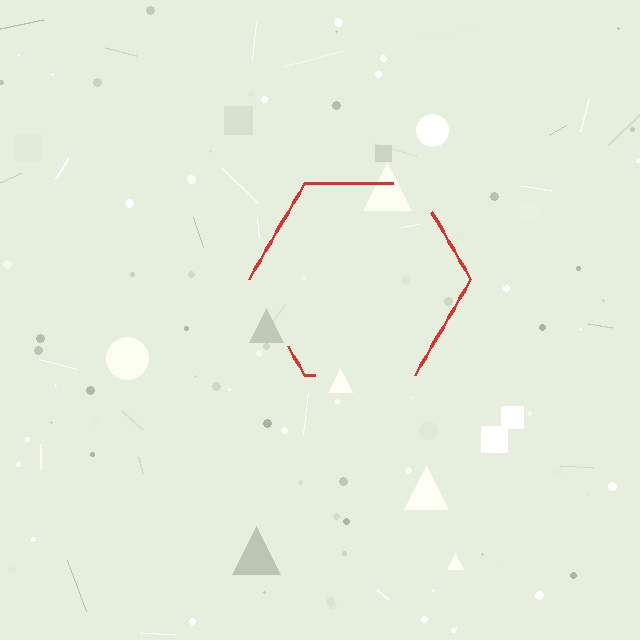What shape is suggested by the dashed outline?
The dashed outline suggests a hexagon.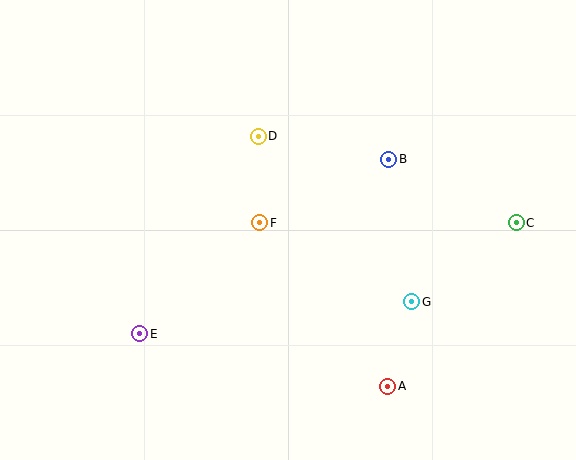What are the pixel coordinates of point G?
Point G is at (412, 302).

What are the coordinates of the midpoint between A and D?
The midpoint between A and D is at (323, 261).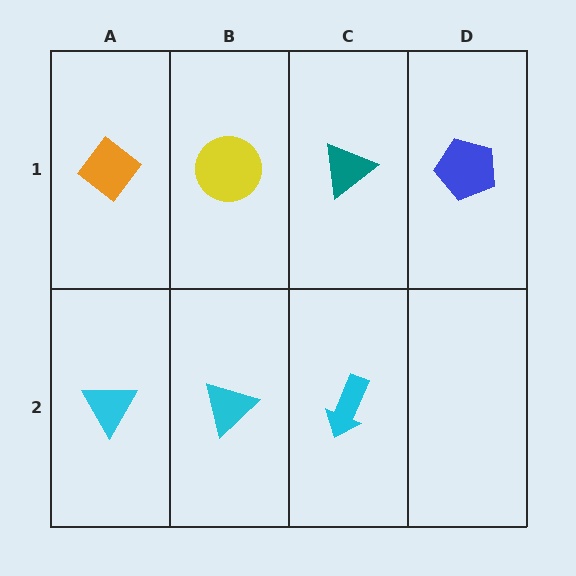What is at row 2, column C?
A cyan arrow.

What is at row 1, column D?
A blue pentagon.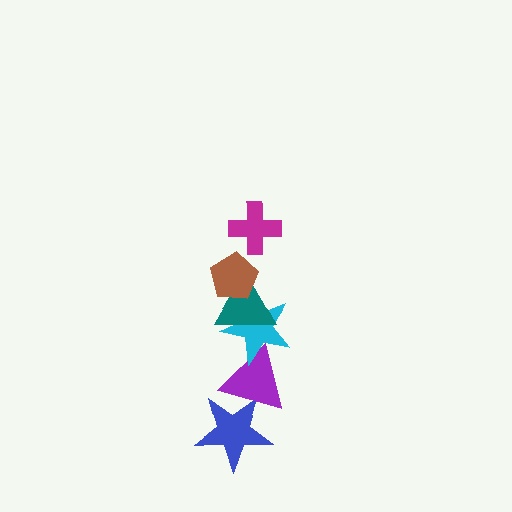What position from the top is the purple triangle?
The purple triangle is 5th from the top.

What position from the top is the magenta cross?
The magenta cross is 1st from the top.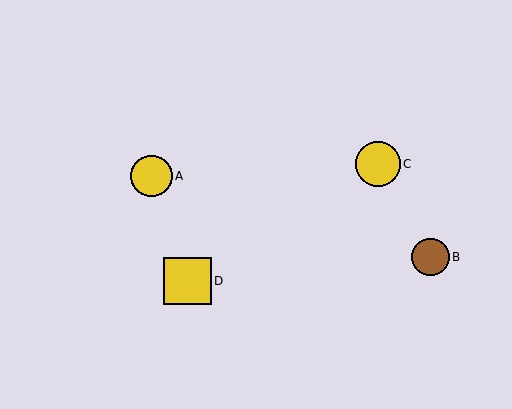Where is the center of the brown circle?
The center of the brown circle is at (430, 257).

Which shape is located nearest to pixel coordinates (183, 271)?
The yellow square (labeled D) at (188, 281) is nearest to that location.